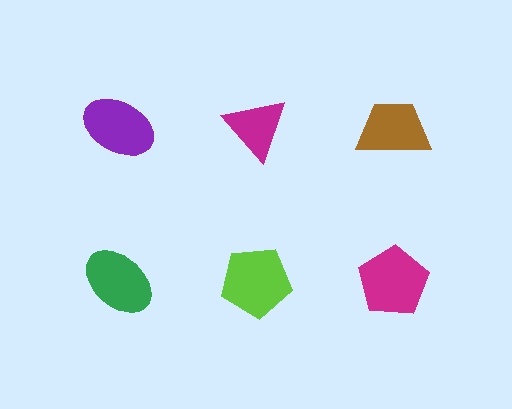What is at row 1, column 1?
A purple ellipse.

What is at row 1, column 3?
A brown trapezoid.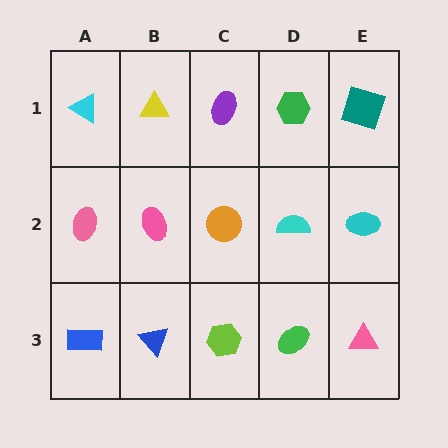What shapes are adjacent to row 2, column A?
A cyan triangle (row 1, column A), a blue rectangle (row 3, column A), a pink ellipse (row 2, column B).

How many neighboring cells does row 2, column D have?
4.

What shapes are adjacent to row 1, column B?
A pink ellipse (row 2, column B), a cyan triangle (row 1, column A), a purple ellipse (row 1, column C).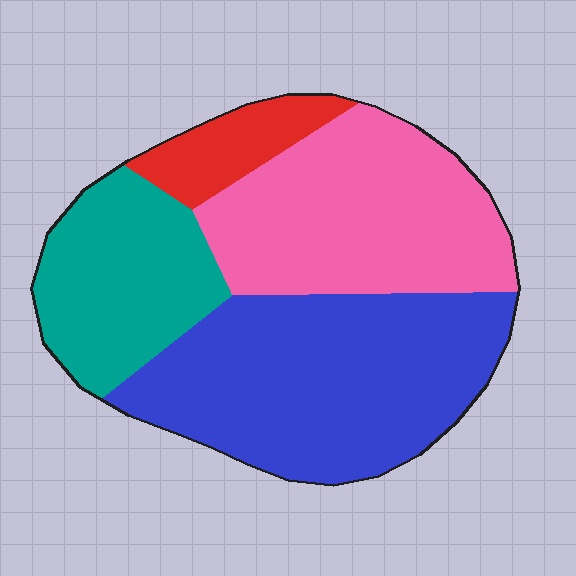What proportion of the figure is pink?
Pink takes up about one third (1/3) of the figure.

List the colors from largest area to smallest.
From largest to smallest: blue, pink, teal, red.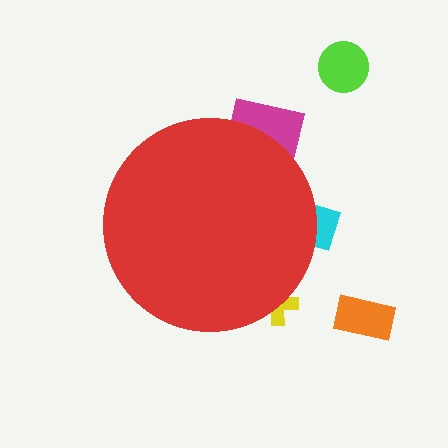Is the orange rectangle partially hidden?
No, the orange rectangle is fully visible.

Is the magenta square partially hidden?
Yes, the magenta square is partially hidden behind the red circle.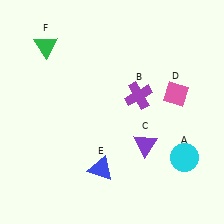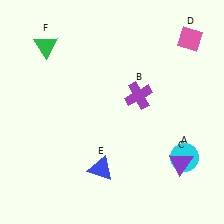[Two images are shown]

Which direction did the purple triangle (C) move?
The purple triangle (C) moved right.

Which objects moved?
The objects that moved are: the purple triangle (C), the pink diamond (D).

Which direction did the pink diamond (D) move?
The pink diamond (D) moved up.